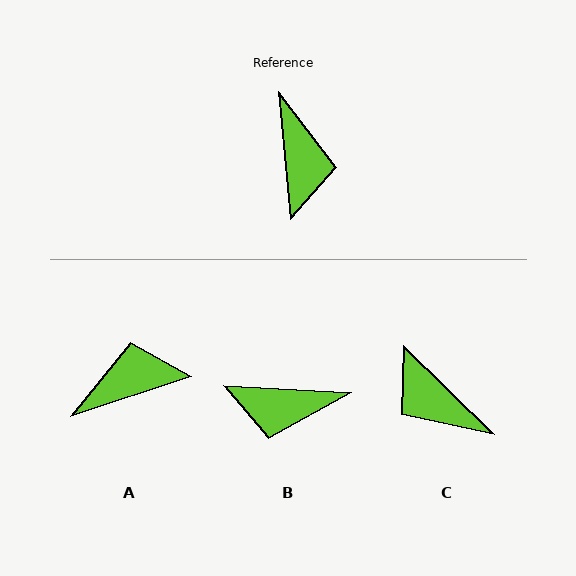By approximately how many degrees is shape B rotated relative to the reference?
Approximately 99 degrees clockwise.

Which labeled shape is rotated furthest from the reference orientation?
C, about 140 degrees away.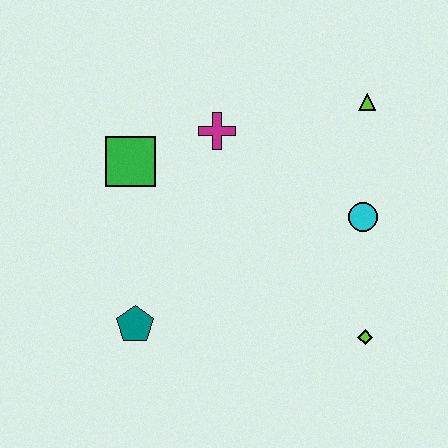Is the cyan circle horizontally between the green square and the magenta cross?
No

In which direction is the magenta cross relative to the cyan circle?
The magenta cross is to the left of the cyan circle.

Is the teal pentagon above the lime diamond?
Yes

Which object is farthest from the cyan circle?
The teal pentagon is farthest from the cyan circle.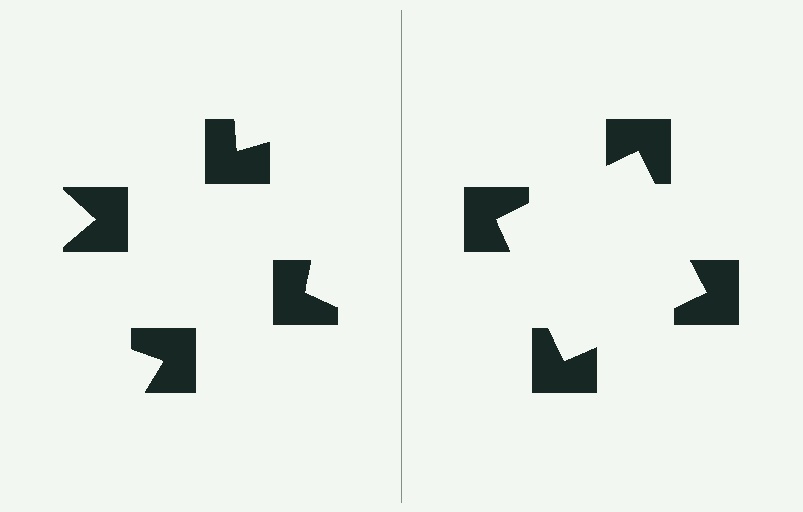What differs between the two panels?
The notched squares are positioned identically on both sides; only the wedge orientations differ. On the right they align to a square; on the left they are misaligned.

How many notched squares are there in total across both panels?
8 — 4 on each side.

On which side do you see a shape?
An illusory square appears on the right side. On the left side the wedge cuts are rotated, so no coherent shape forms.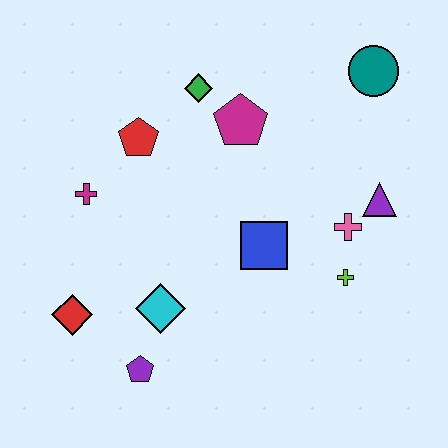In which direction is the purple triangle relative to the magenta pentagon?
The purple triangle is to the right of the magenta pentagon.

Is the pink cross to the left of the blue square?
No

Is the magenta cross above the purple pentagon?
Yes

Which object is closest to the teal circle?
The purple triangle is closest to the teal circle.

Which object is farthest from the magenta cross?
The teal circle is farthest from the magenta cross.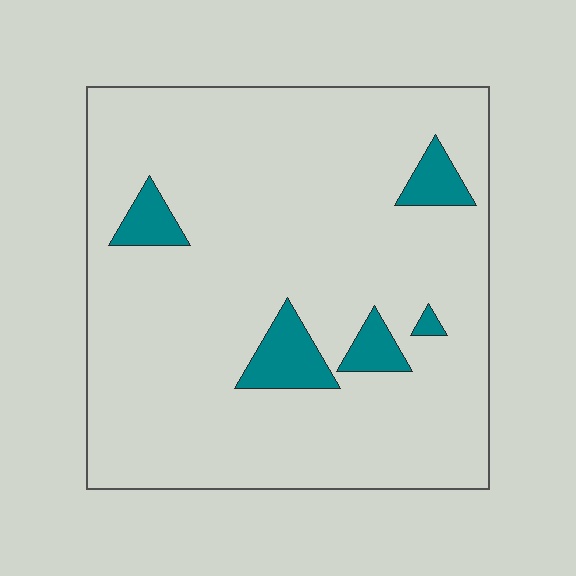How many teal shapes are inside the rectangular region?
5.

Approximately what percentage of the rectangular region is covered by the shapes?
Approximately 10%.